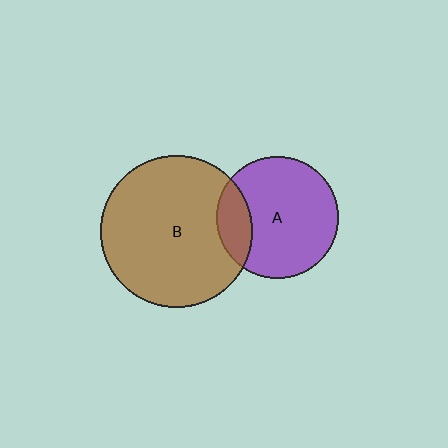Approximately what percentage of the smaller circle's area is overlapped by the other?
Approximately 20%.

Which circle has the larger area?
Circle B (brown).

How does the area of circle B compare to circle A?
Approximately 1.6 times.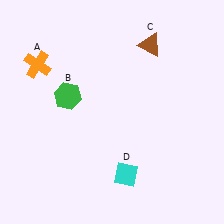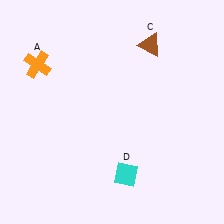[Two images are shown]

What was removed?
The green hexagon (B) was removed in Image 2.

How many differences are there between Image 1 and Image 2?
There is 1 difference between the two images.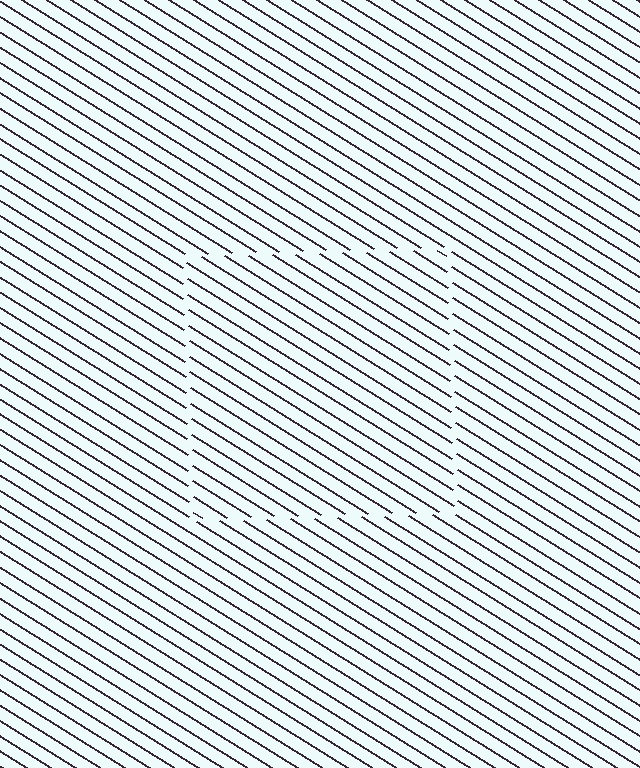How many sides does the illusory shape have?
4 sides — the line-ends trace a square.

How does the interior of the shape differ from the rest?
The interior of the shape contains the same grating, shifted by half a period — the contour is defined by the phase discontinuity where line-ends from the inner and outer gratings abut.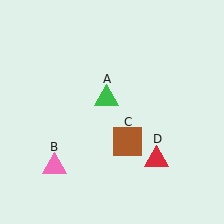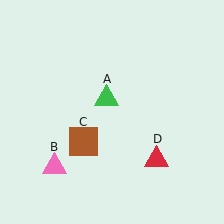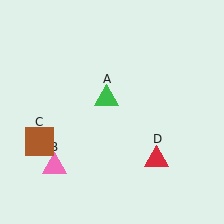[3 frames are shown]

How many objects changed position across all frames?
1 object changed position: brown square (object C).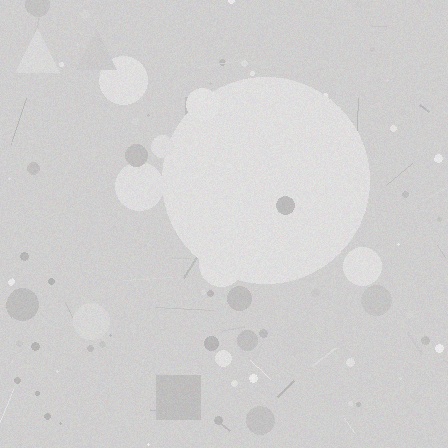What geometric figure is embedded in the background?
A circle is embedded in the background.